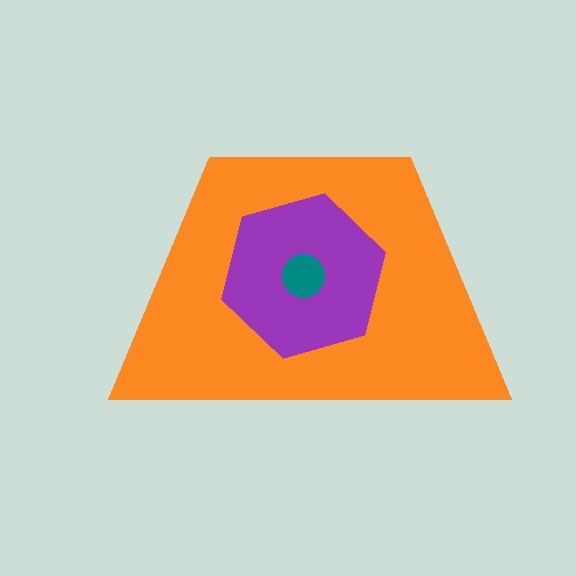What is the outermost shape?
The orange trapezoid.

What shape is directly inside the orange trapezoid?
The purple hexagon.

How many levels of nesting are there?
3.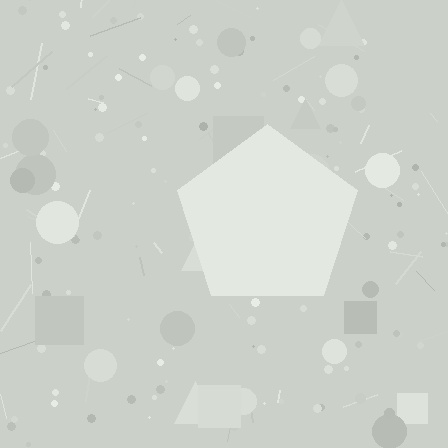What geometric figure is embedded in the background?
A pentagon is embedded in the background.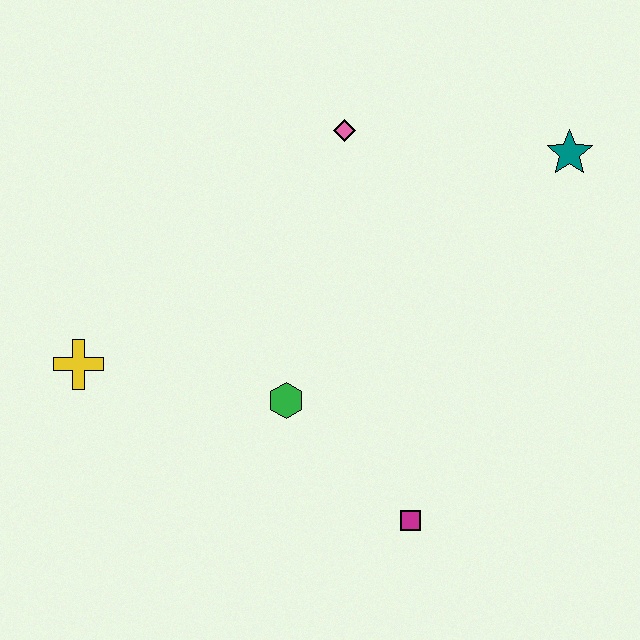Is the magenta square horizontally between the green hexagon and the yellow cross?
No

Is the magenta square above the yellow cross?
No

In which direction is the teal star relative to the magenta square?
The teal star is above the magenta square.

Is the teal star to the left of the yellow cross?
No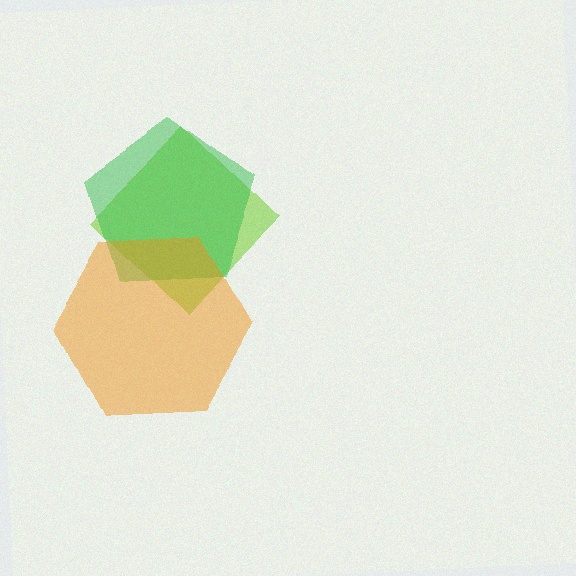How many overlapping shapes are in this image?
There are 3 overlapping shapes in the image.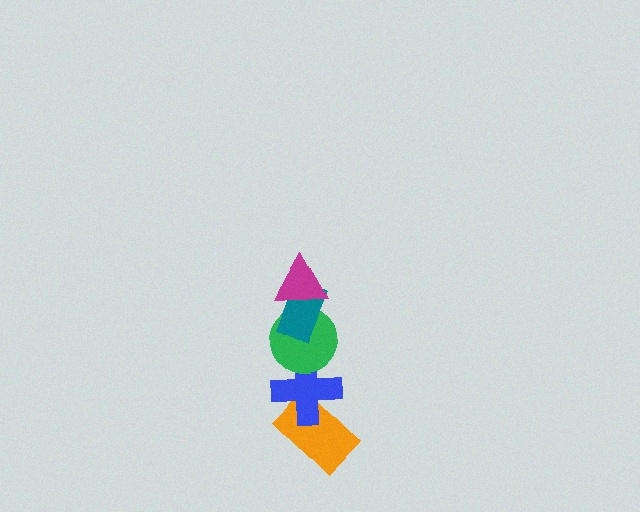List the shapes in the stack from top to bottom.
From top to bottom: the magenta triangle, the teal rectangle, the green circle, the blue cross, the orange rectangle.